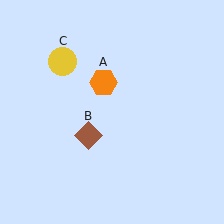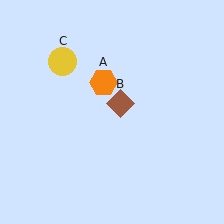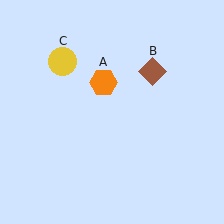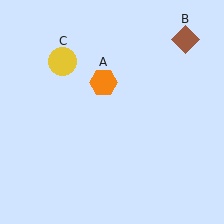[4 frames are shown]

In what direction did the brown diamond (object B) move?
The brown diamond (object B) moved up and to the right.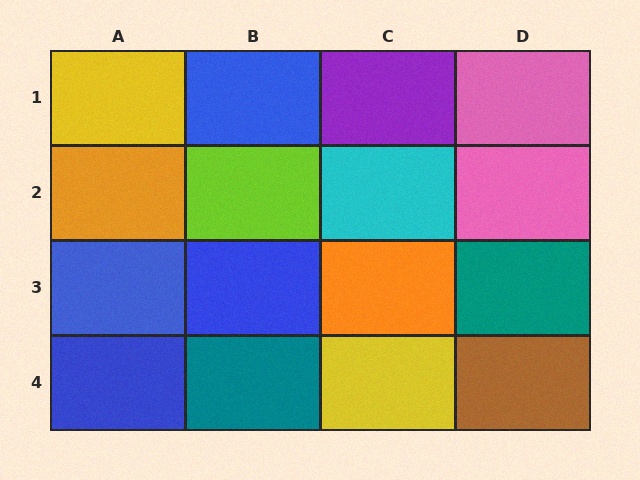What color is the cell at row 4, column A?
Blue.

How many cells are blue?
4 cells are blue.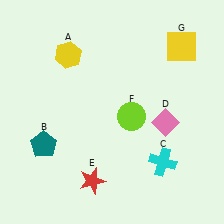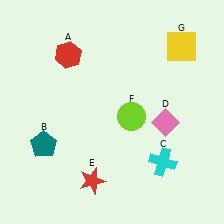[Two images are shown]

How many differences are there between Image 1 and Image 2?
There is 1 difference between the two images.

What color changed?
The hexagon (A) changed from yellow in Image 1 to red in Image 2.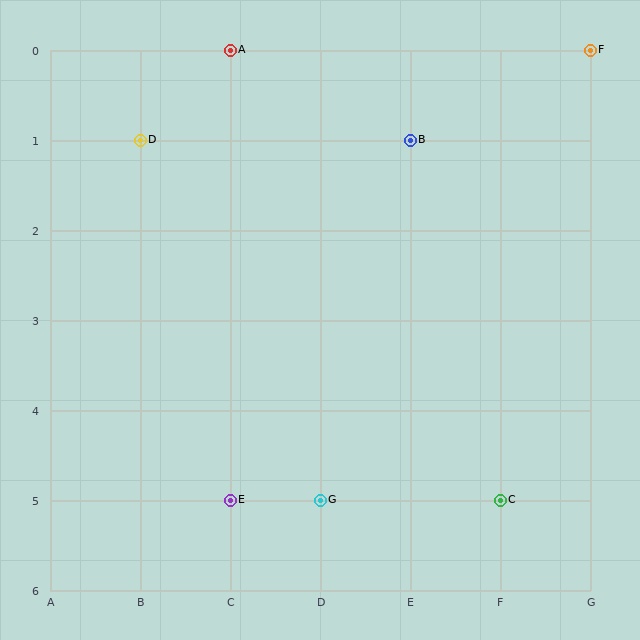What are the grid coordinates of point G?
Point G is at grid coordinates (D, 5).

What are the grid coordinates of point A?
Point A is at grid coordinates (C, 0).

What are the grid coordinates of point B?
Point B is at grid coordinates (E, 1).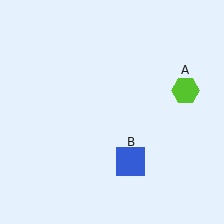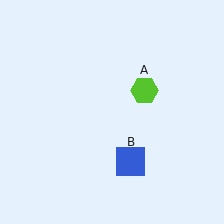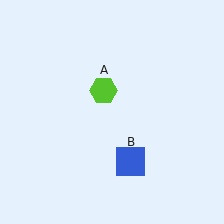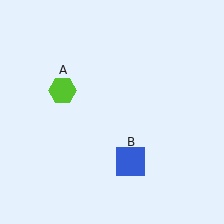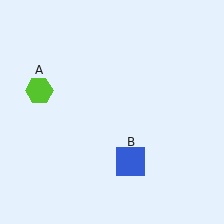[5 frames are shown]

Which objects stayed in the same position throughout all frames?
Blue square (object B) remained stationary.